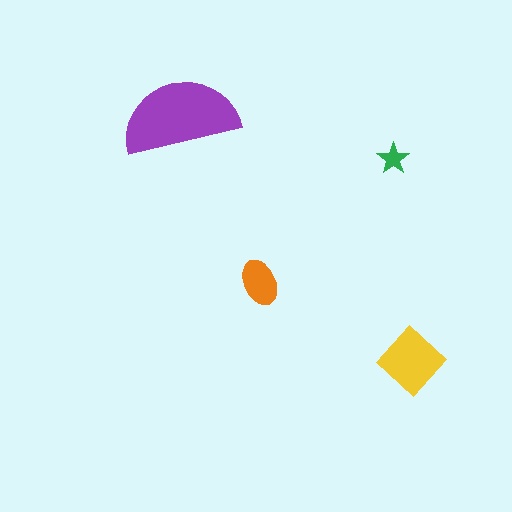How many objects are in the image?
There are 4 objects in the image.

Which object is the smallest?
The green star.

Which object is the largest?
The purple semicircle.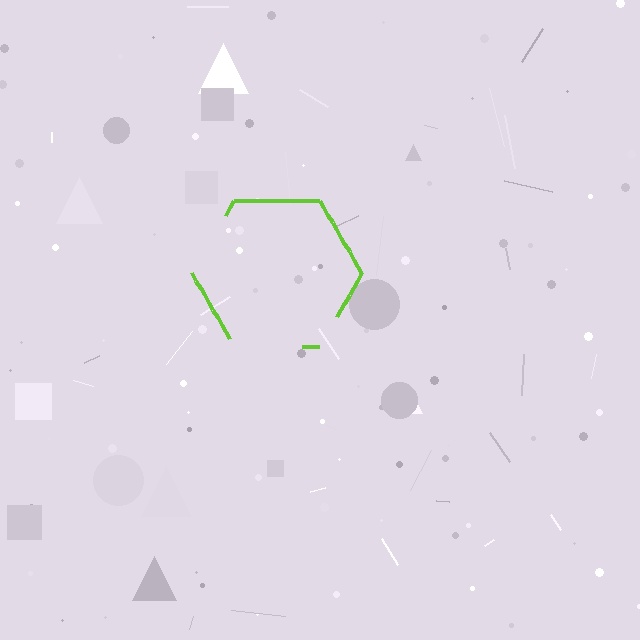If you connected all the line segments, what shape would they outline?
They would outline a hexagon.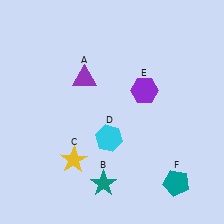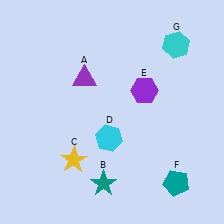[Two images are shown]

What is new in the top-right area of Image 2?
A cyan hexagon (G) was added in the top-right area of Image 2.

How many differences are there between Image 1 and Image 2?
There is 1 difference between the two images.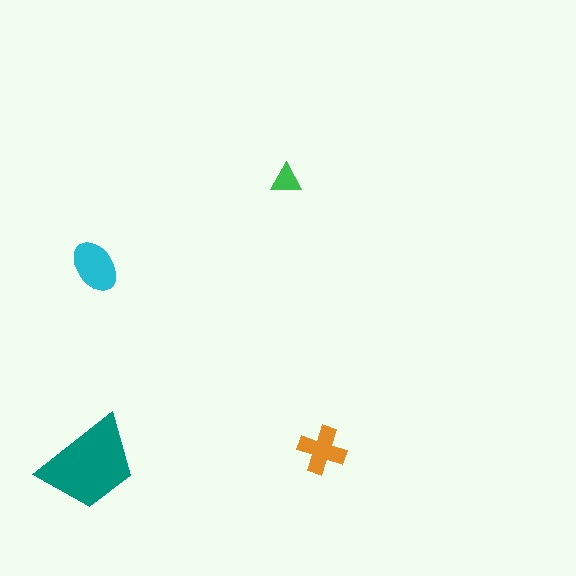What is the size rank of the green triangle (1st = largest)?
4th.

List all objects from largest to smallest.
The teal trapezoid, the cyan ellipse, the orange cross, the green triangle.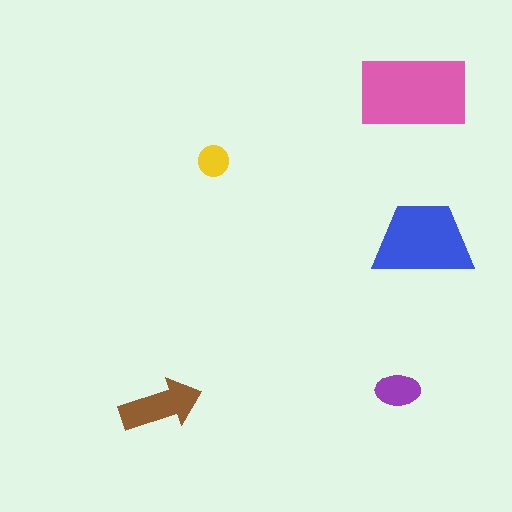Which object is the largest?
The pink rectangle.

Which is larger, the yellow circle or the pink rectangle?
The pink rectangle.